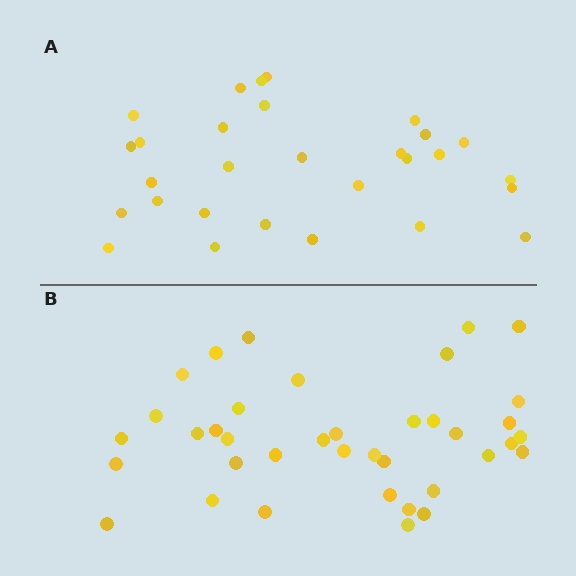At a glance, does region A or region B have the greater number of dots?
Region B (the bottom region) has more dots.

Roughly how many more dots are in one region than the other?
Region B has roughly 8 or so more dots than region A.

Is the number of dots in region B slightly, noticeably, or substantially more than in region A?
Region B has noticeably more, but not dramatically so. The ratio is roughly 1.3 to 1.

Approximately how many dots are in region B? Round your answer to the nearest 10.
About 40 dots. (The exact count is 38, which rounds to 40.)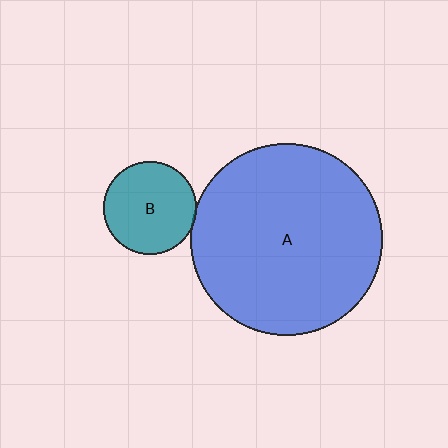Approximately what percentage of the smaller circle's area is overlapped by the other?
Approximately 5%.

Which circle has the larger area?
Circle A (blue).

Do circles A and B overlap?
Yes.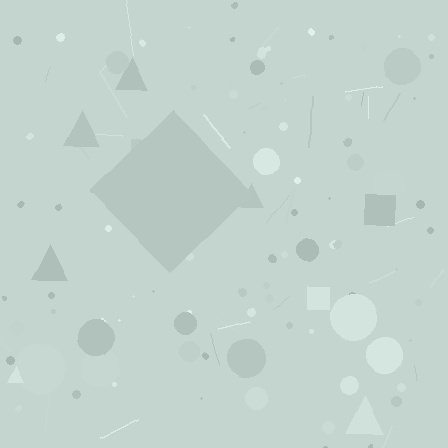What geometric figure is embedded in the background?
A diamond is embedded in the background.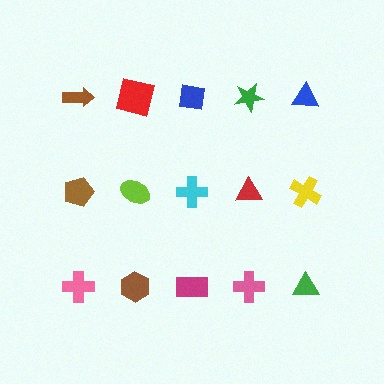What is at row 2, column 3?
A cyan cross.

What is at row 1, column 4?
A green star.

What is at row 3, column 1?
A pink cross.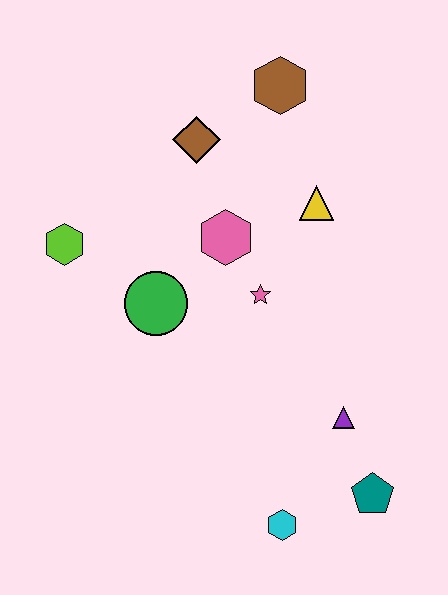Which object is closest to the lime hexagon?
The green circle is closest to the lime hexagon.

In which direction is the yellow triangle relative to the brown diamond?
The yellow triangle is to the right of the brown diamond.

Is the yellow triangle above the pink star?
Yes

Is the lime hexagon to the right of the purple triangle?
No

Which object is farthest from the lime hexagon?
The teal pentagon is farthest from the lime hexagon.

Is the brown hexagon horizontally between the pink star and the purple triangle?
Yes